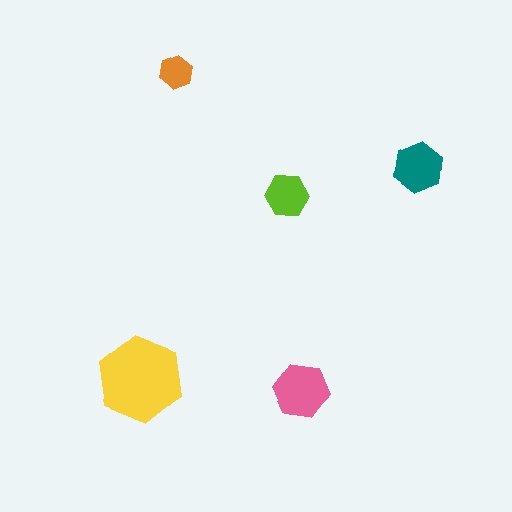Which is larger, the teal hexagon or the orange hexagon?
The teal one.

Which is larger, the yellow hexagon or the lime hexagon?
The yellow one.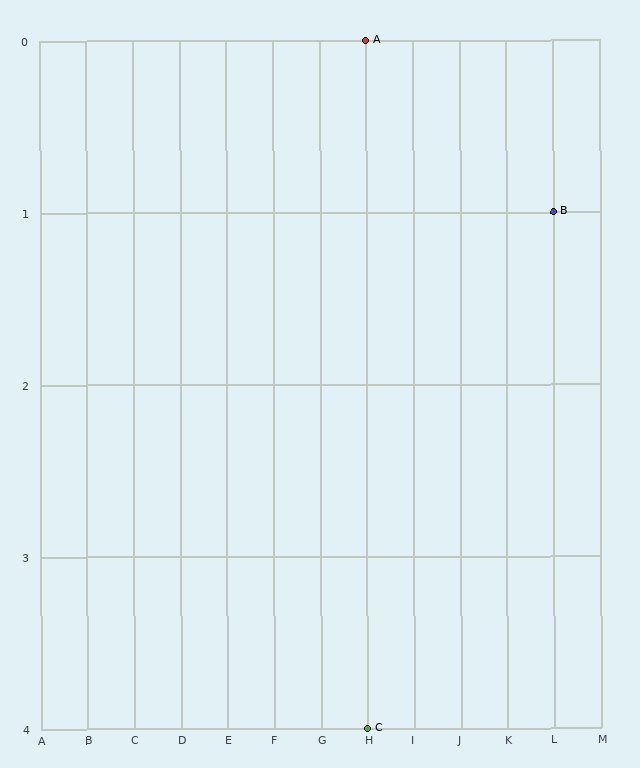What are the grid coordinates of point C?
Point C is at grid coordinates (H, 4).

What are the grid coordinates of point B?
Point B is at grid coordinates (L, 1).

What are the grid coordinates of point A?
Point A is at grid coordinates (H, 0).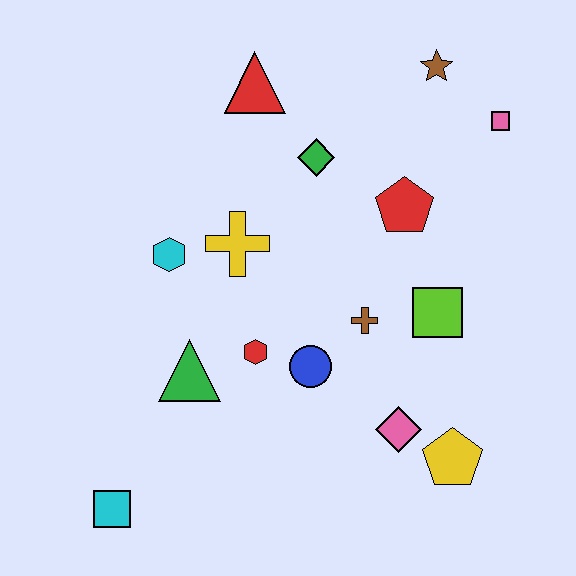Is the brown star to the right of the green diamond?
Yes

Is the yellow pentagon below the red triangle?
Yes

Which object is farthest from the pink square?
The cyan square is farthest from the pink square.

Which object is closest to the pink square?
The brown star is closest to the pink square.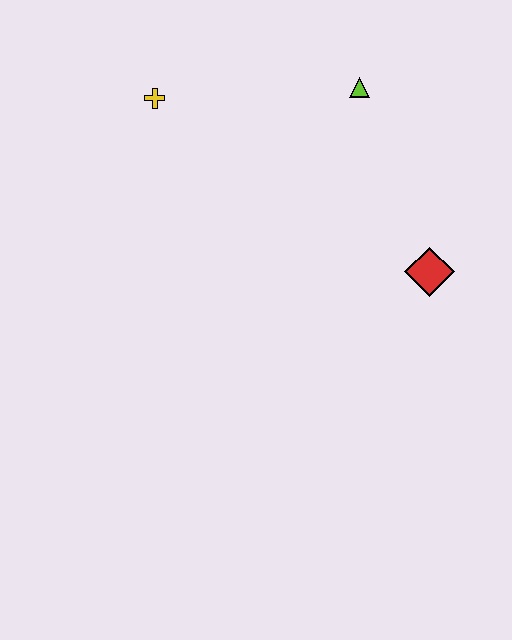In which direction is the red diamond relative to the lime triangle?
The red diamond is below the lime triangle.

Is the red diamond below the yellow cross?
Yes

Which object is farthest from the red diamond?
The yellow cross is farthest from the red diamond.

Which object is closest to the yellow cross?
The lime triangle is closest to the yellow cross.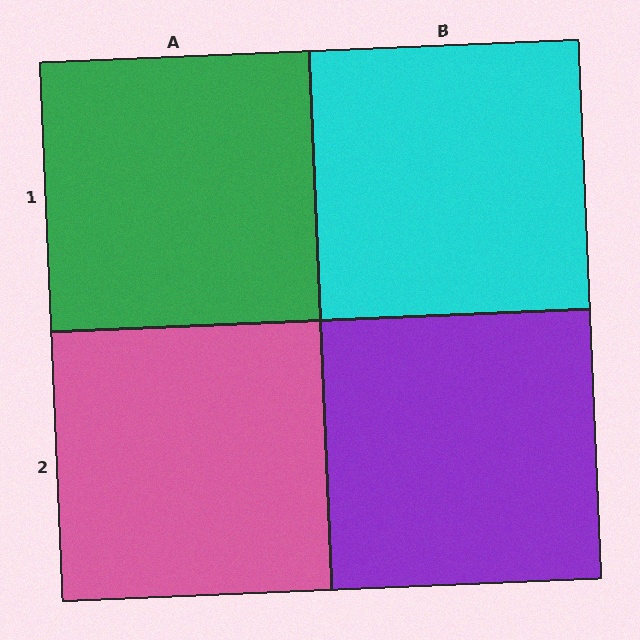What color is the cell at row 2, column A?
Pink.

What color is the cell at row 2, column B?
Purple.